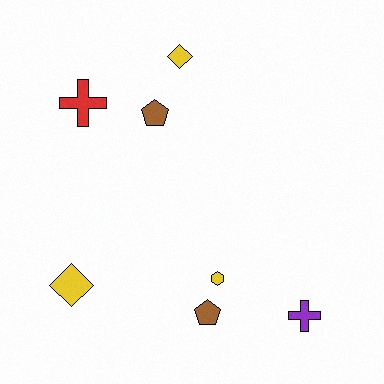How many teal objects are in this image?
There are no teal objects.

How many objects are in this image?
There are 7 objects.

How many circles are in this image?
There are no circles.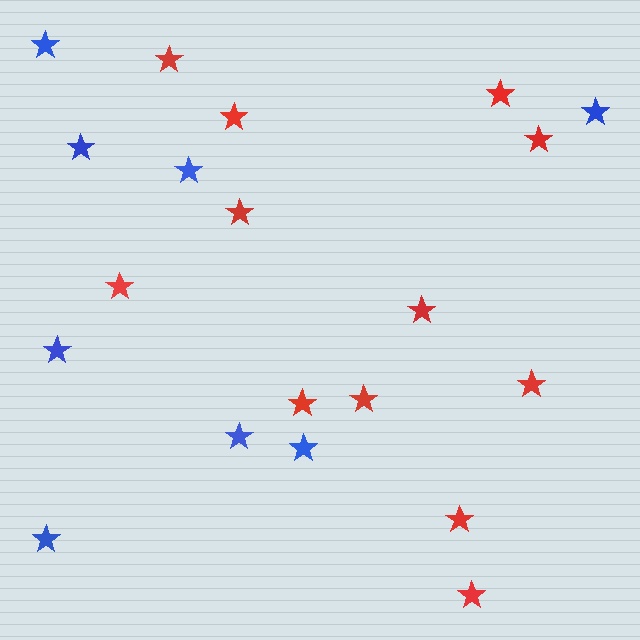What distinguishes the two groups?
There are 2 groups: one group of red stars (12) and one group of blue stars (8).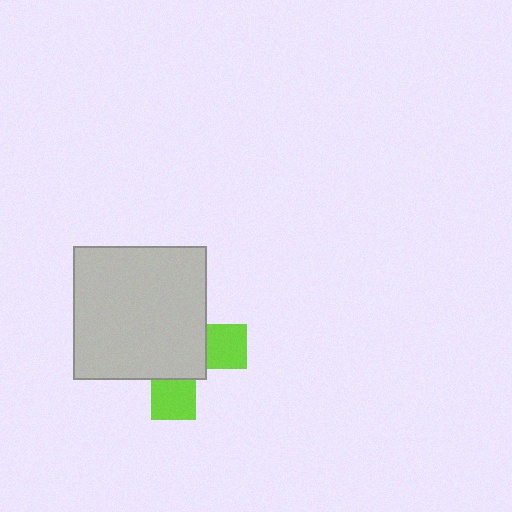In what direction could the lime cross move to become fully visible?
The lime cross could move toward the lower-right. That would shift it out from behind the light gray square entirely.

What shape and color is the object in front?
The object in front is a light gray square.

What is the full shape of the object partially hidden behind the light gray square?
The partially hidden object is a lime cross.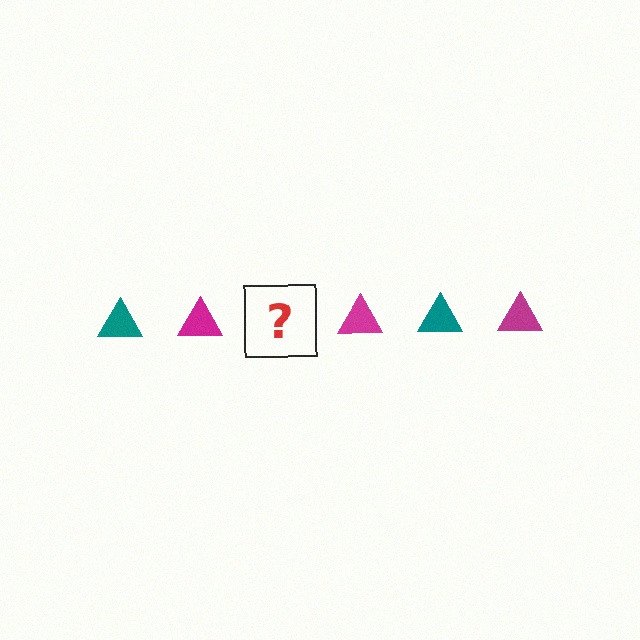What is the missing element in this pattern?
The missing element is a teal triangle.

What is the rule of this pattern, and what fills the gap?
The rule is that the pattern cycles through teal, magenta triangles. The gap should be filled with a teal triangle.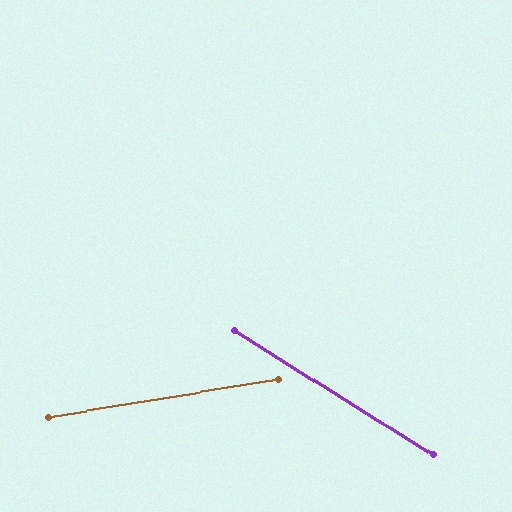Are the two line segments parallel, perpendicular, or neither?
Neither parallel nor perpendicular — they differ by about 41°.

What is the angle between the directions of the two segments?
Approximately 41 degrees.